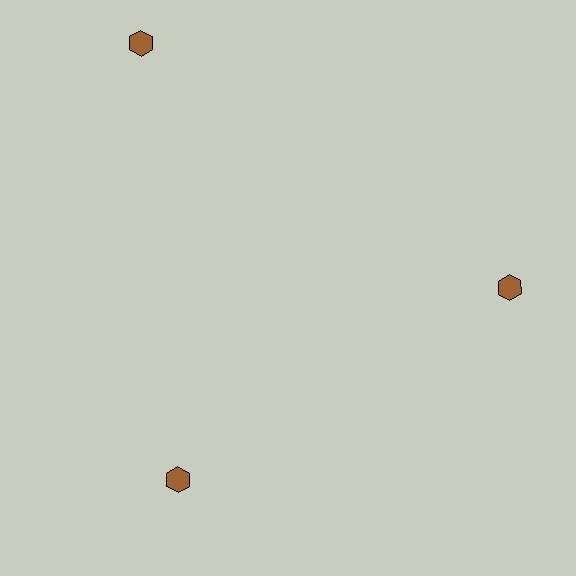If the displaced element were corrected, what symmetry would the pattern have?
It would have 3-fold rotational symmetry — the pattern would map onto itself every 120 degrees.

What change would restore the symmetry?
The symmetry would be restored by moving it inward, back onto the ring so that all 3 hexagons sit at equal angles and equal distance from the center.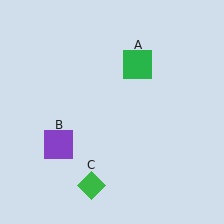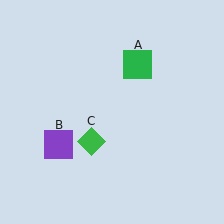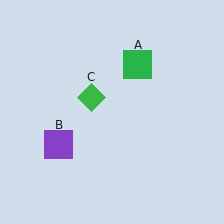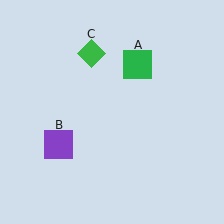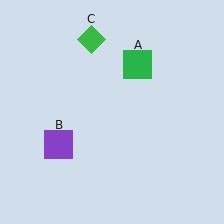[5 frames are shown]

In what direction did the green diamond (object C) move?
The green diamond (object C) moved up.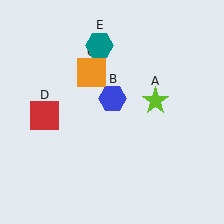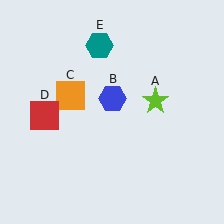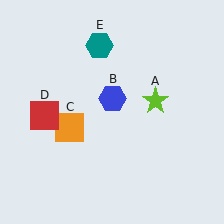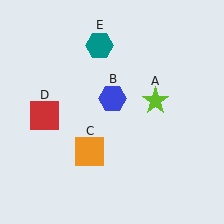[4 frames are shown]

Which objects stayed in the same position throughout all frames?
Lime star (object A) and blue hexagon (object B) and red square (object D) and teal hexagon (object E) remained stationary.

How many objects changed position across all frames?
1 object changed position: orange square (object C).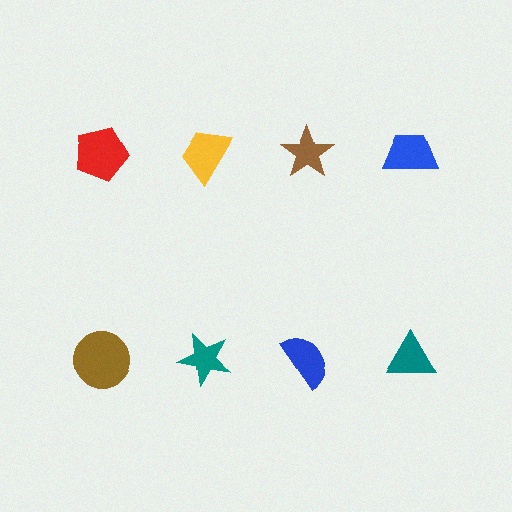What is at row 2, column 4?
A teal triangle.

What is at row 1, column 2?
A yellow trapezoid.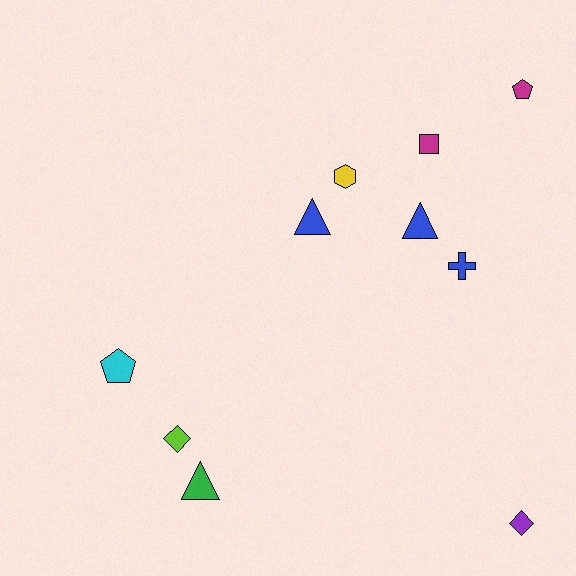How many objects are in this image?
There are 10 objects.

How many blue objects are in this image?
There are 3 blue objects.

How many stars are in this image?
There are no stars.